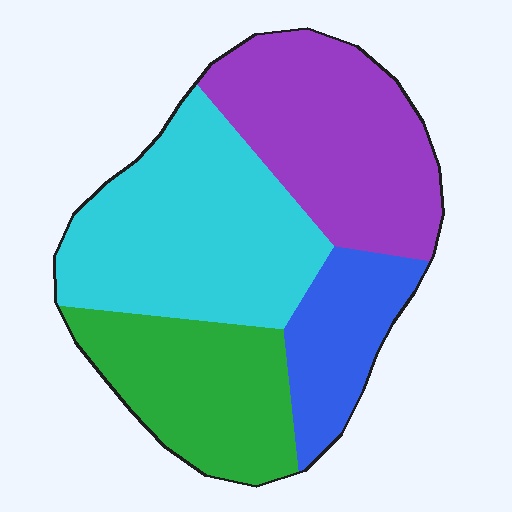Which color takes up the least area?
Blue, at roughly 15%.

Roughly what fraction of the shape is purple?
Purple takes up between a quarter and a half of the shape.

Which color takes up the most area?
Cyan, at roughly 35%.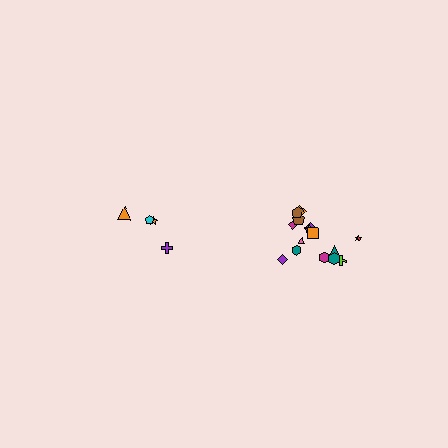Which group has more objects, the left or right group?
The right group.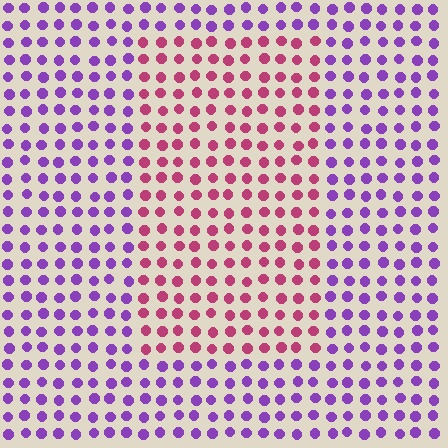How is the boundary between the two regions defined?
The boundary is defined purely by a slight shift in hue (about 57 degrees). Spacing, size, and orientation are identical on both sides.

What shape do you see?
I see a rectangle.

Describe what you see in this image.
The image is filled with small purple elements in a uniform arrangement. A rectangle-shaped region is visible where the elements are tinted to a slightly different hue, forming a subtle color boundary.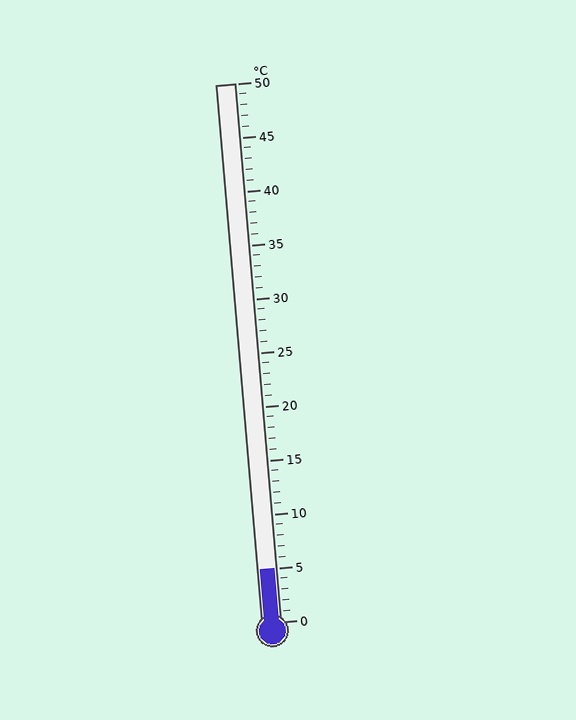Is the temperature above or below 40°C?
The temperature is below 40°C.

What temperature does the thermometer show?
The thermometer shows approximately 5°C.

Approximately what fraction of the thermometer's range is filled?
The thermometer is filled to approximately 10% of its range.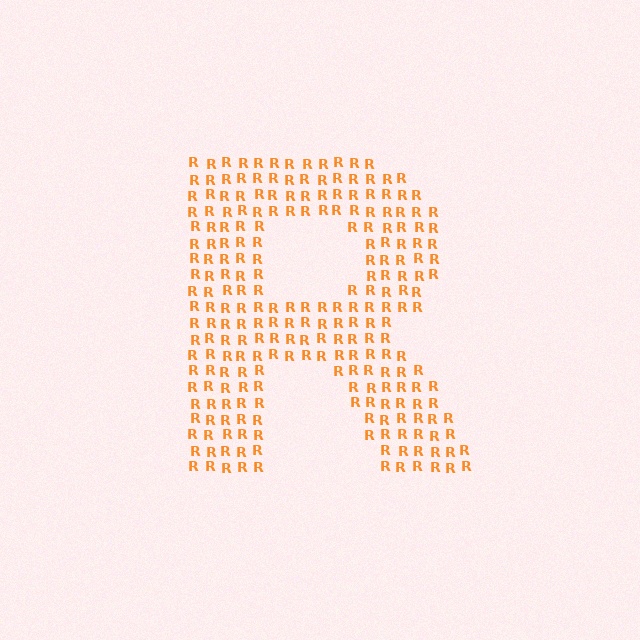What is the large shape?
The large shape is the letter R.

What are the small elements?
The small elements are letter R's.